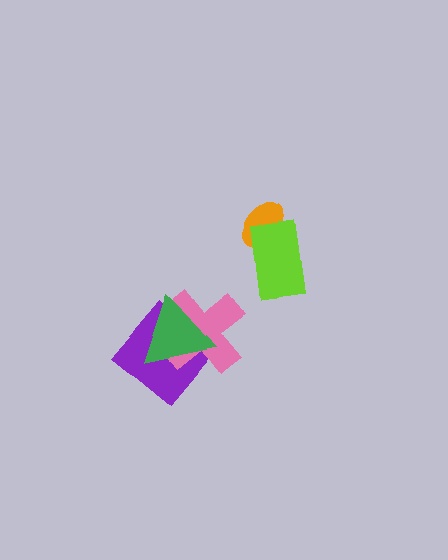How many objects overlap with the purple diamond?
2 objects overlap with the purple diamond.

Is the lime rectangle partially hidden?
No, no other shape covers it.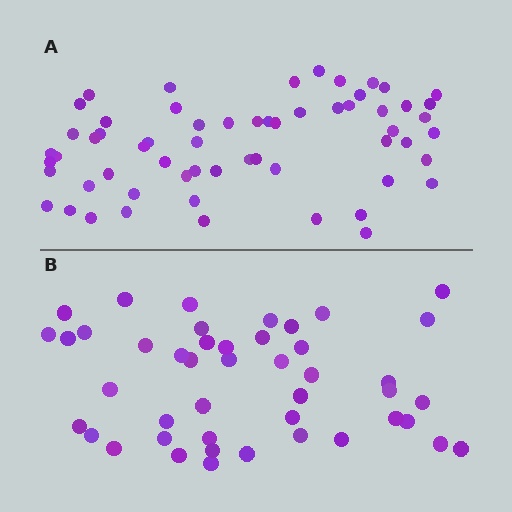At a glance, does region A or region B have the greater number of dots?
Region A (the top region) has more dots.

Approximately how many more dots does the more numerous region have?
Region A has approximately 15 more dots than region B.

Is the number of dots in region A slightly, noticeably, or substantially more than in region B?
Region A has noticeably more, but not dramatically so. The ratio is roughly 1.3 to 1.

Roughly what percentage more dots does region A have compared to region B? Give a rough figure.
About 35% more.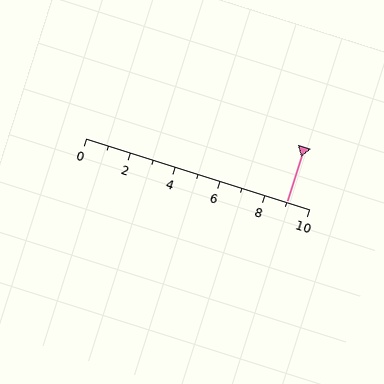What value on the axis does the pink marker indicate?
The marker indicates approximately 9.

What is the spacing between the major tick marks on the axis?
The major ticks are spaced 2 apart.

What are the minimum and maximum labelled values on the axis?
The axis runs from 0 to 10.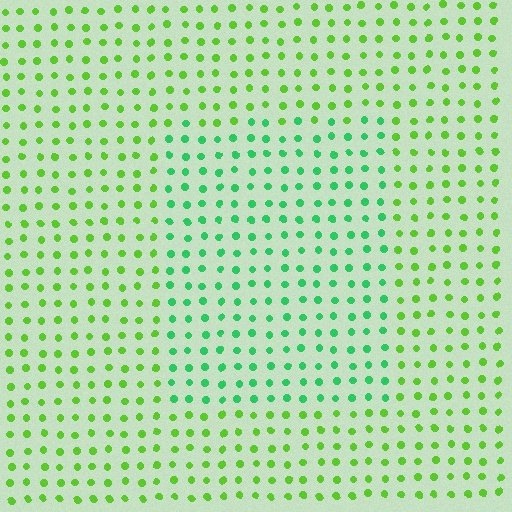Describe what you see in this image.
The image is filled with small lime elements in a uniform arrangement. A rectangle-shaped region is visible where the elements are tinted to a slightly different hue, forming a subtle color boundary.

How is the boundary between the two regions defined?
The boundary is defined purely by a slight shift in hue (about 38 degrees). Spacing, size, and orientation are identical on both sides.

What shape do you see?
I see a rectangle.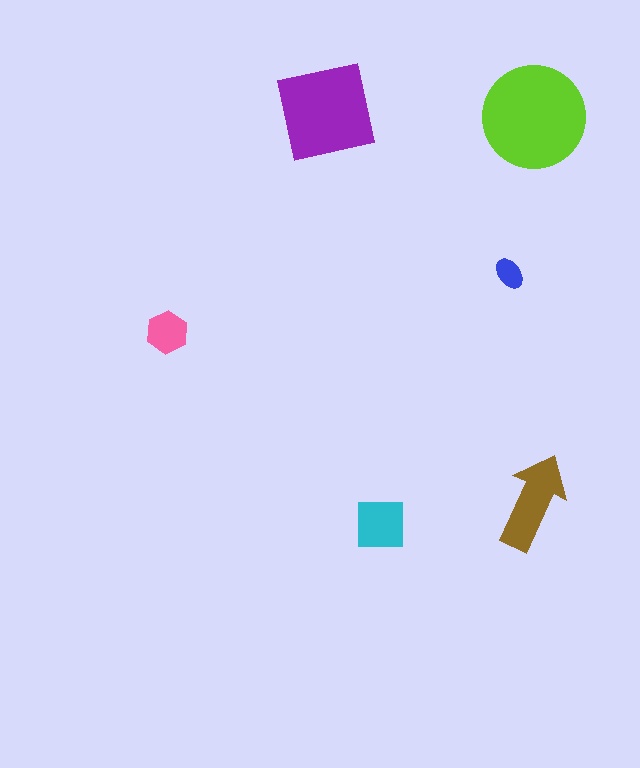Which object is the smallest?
The blue ellipse.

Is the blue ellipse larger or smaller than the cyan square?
Smaller.